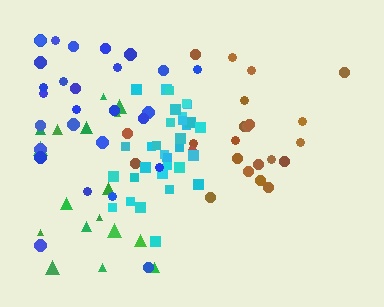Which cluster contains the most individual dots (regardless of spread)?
Cyan (33).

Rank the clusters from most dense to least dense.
cyan, brown, blue, green.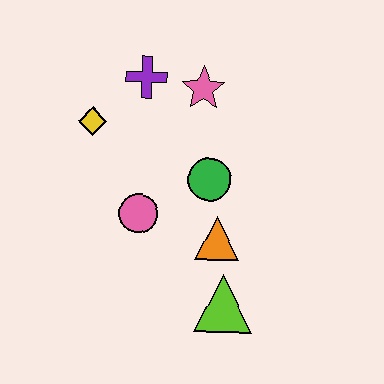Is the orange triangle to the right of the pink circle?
Yes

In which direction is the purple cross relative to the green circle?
The purple cross is above the green circle.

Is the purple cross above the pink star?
Yes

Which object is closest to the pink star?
The purple cross is closest to the pink star.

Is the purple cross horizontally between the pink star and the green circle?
No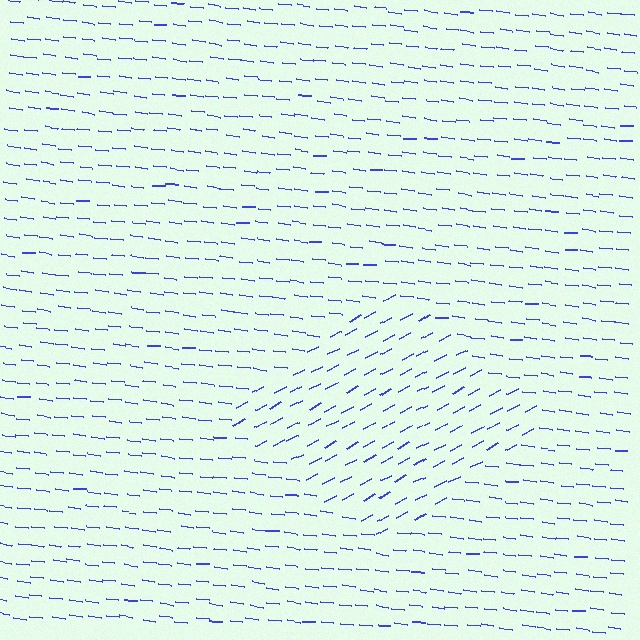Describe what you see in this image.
The image is filled with small blue line segments. A diamond region in the image has lines oriented differently from the surrounding lines, creating a visible texture boundary.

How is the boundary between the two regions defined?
The boundary is defined purely by a change in line orientation (approximately 34 degrees difference). All lines are the same color and thickness.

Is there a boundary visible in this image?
Yes, there is a texture boundary formed by a change in line orientation.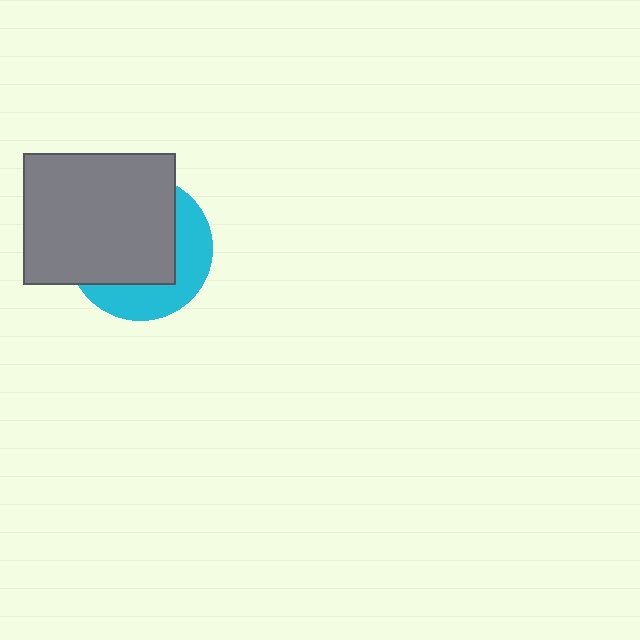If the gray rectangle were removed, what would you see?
You would see the complete cyan circle.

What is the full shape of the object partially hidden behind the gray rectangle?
The partially hidden object is a cyan circle.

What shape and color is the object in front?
The object in front is a gray rectangle.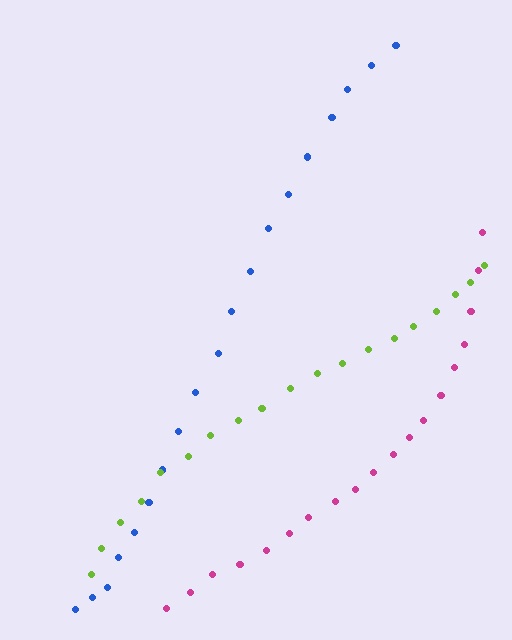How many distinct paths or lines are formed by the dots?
There are 3 distinct paths.